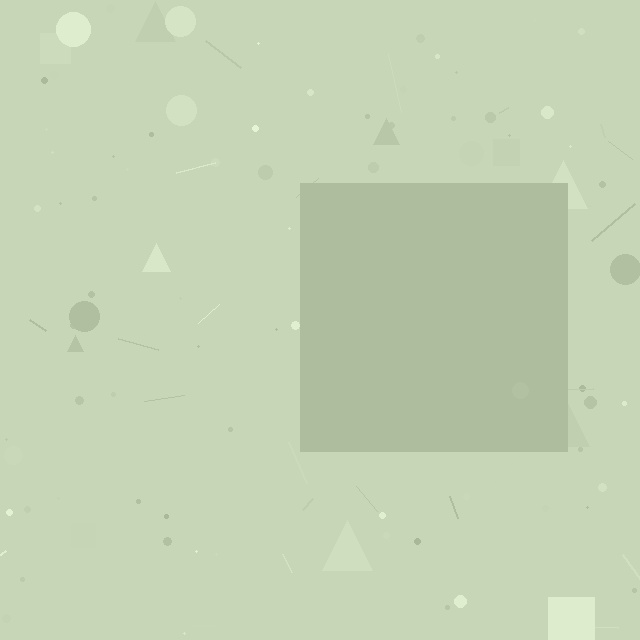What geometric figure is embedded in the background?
A square is embedded in the background.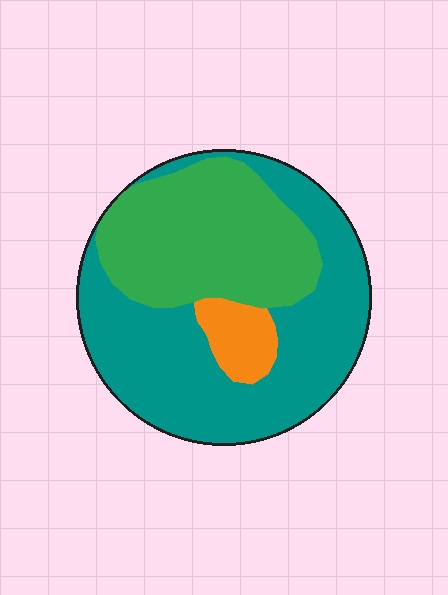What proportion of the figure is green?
Green covers about 35% of the figure.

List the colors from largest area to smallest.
From largest to smallest: teal, green, orange.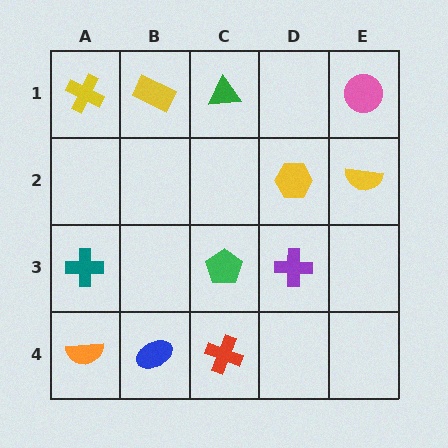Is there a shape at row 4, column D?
No, that cell is empty.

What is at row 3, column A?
A teal cross.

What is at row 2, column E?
A yellow semicircle.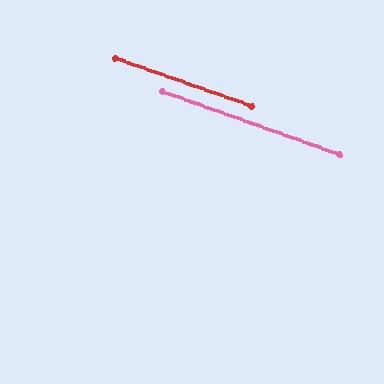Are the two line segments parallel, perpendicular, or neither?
Parallel — their directions differ by only 0.1°.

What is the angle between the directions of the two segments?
Approximately 0 degrees.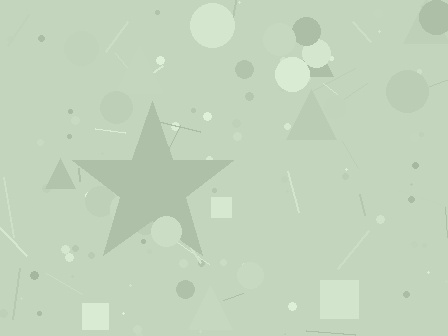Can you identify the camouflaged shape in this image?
The camouflaged shape is a star.